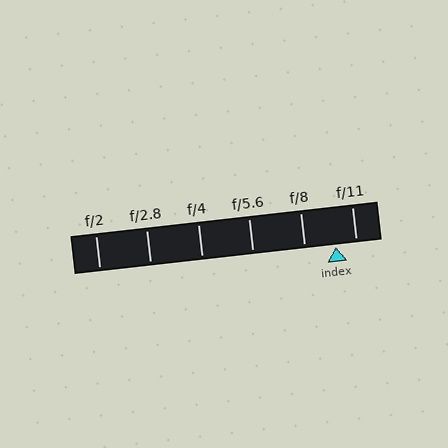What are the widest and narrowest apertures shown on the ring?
The widest aperture shown is f/2 and the narrowest is f/11.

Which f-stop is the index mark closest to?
The index mark is closest to f/11.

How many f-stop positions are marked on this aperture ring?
There are 6 f-stop positions marked.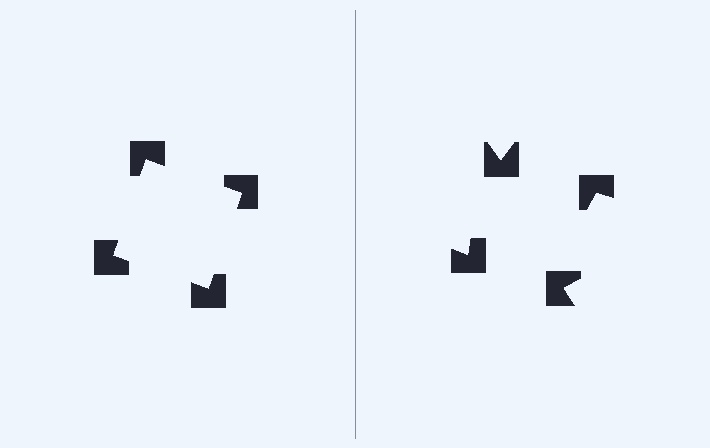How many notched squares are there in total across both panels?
8 — 4 on each side.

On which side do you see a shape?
An illusory square appears on the left side. On the right side the wedge cuts are rotated, so no coherent shape forms.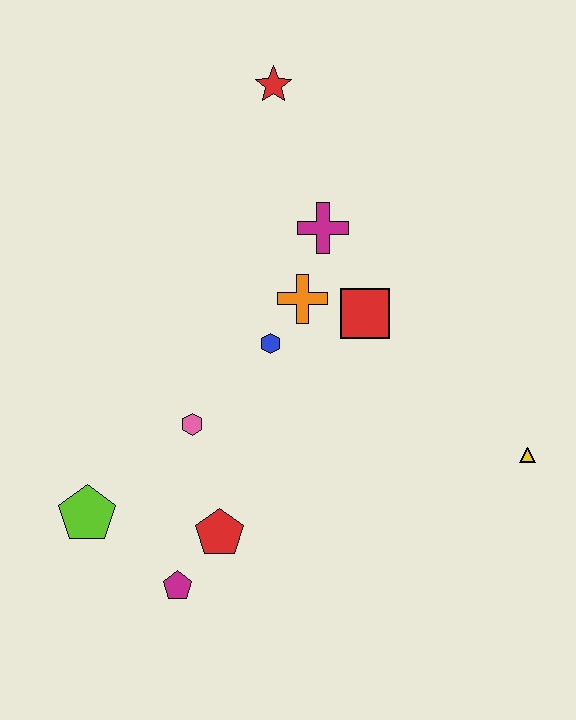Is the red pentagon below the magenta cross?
Yes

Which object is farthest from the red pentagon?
The red star is farthest from the red pentagon.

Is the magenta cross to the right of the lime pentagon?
Yes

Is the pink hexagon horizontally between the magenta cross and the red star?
No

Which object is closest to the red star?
The magenta cross is closest to the red star.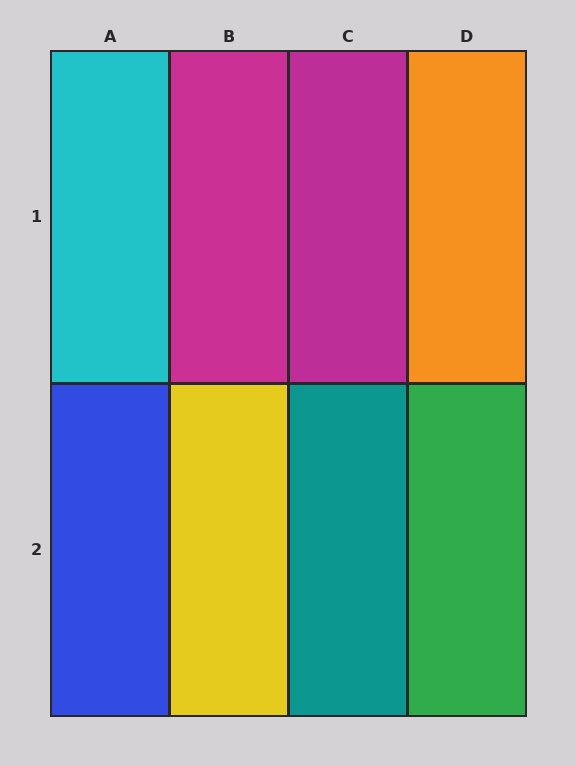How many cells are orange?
1 cell is orange.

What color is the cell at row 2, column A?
Blue.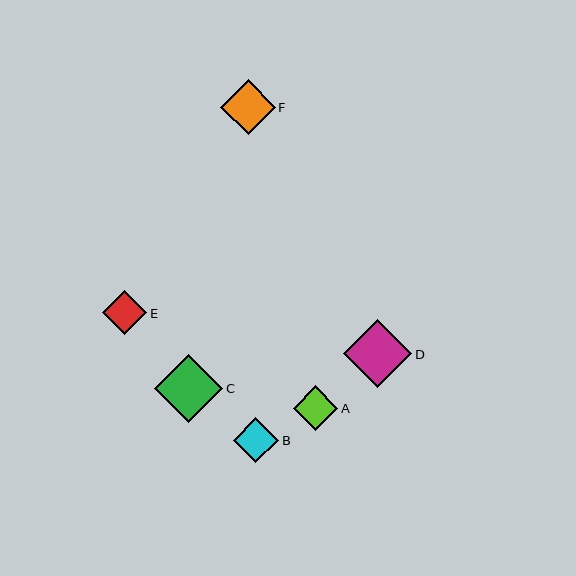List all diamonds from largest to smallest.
From largest to smallest: D, C, F, B, A, E.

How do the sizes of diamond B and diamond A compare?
Diamond B and diamond A are approximately the same size.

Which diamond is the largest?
Diamond D is the largest with a size of approximately 68 pixels.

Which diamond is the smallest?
Diamond E is the smallest with a size of approximately 44 pixels.